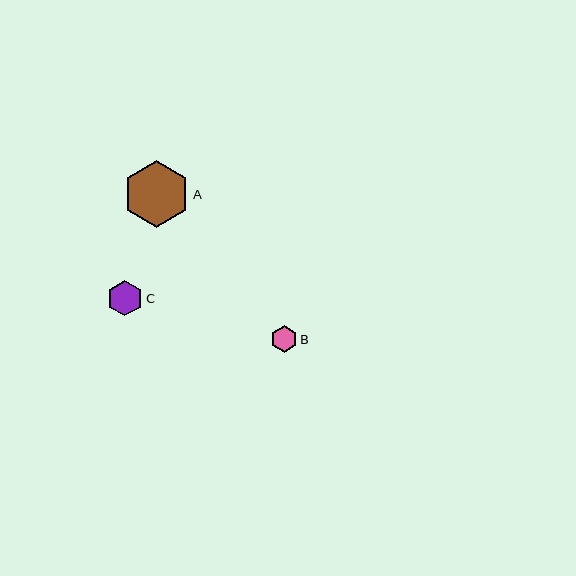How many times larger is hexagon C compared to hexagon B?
Hexagon C is approximately 1.3 times the size of hexagon B.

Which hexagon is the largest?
Hexagon A is the largest with a size of approximately 67 pixels.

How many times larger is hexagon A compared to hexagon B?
Hexagon A is approximately 2.5 times the size of hexagon B.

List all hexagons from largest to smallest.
From largest to smallest: A, C, B.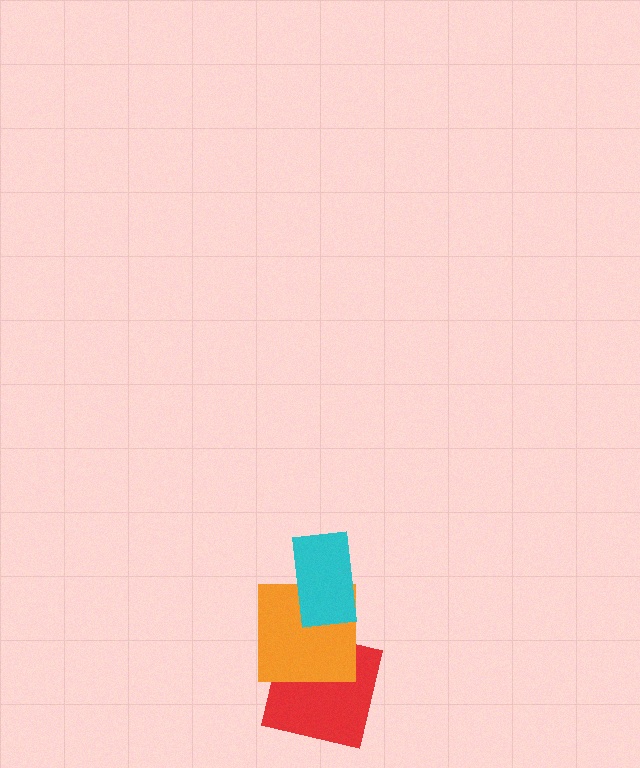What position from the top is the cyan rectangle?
The cyan rectangle is 1st from the top.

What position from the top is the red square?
The red square is 3rd from the top.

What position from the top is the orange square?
The orange square is 2nd from the top.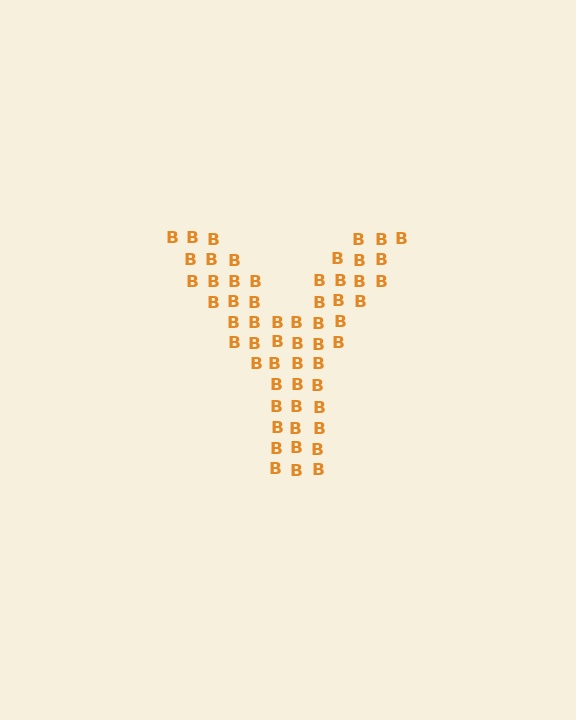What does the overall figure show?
The overall figure shows the letter Y.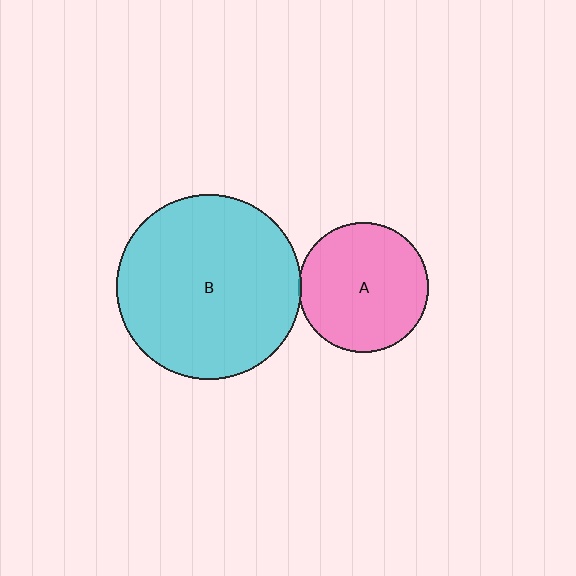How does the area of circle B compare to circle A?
Approximately 2.0 times.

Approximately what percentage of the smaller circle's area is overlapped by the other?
Approximately 5%.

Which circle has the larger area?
Circle B (cyan).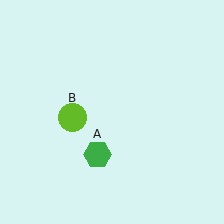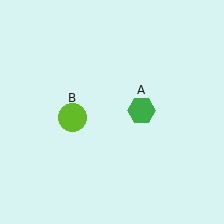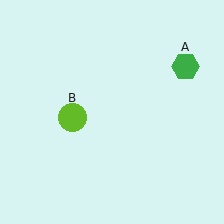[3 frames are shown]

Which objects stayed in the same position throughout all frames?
Lime circle (object B) remained stationary.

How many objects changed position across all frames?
1 object changed position: green hexagon (object A).